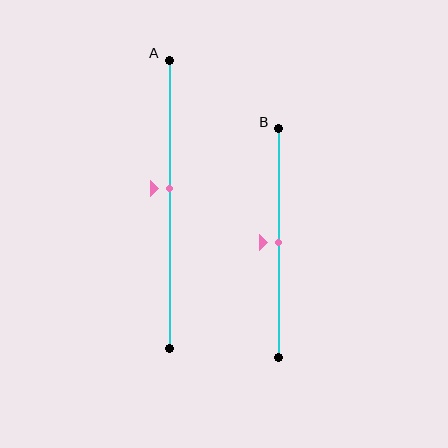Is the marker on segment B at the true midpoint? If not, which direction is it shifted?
Yes, the marker on segment B is at the true midpoint.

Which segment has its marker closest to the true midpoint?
Segment B has its marker closest to the true midpoint.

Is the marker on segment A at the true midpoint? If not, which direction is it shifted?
No, the marker on segment A is shifted upward by about 5% of the segment length.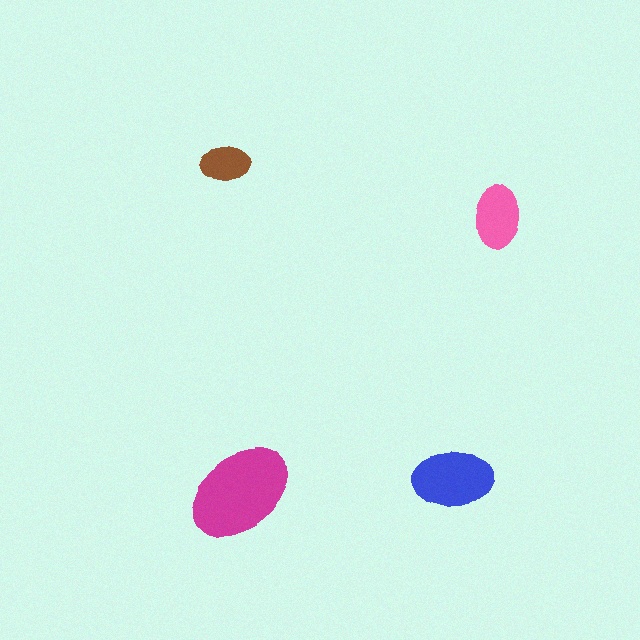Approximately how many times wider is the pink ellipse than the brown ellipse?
About 1.5 times wider.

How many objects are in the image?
There are 4 objects in the image.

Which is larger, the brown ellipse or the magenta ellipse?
The magenta one.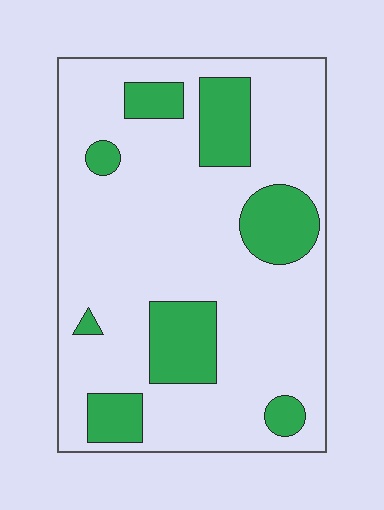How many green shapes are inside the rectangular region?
8.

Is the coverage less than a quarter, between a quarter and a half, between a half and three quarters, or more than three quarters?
Less than a quarter.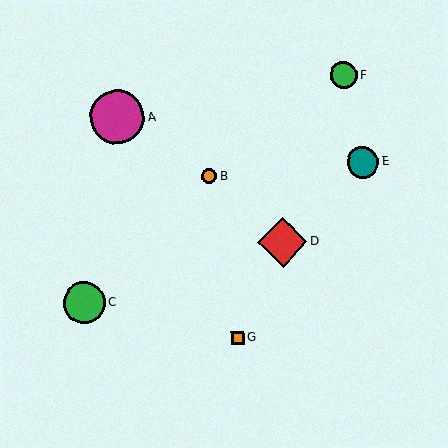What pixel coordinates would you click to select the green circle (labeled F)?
Click at (343, 75) to select the green circle F.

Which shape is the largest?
The magenta circle (labeled A) is the largest.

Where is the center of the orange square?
The center of the orange square is at (237, 338).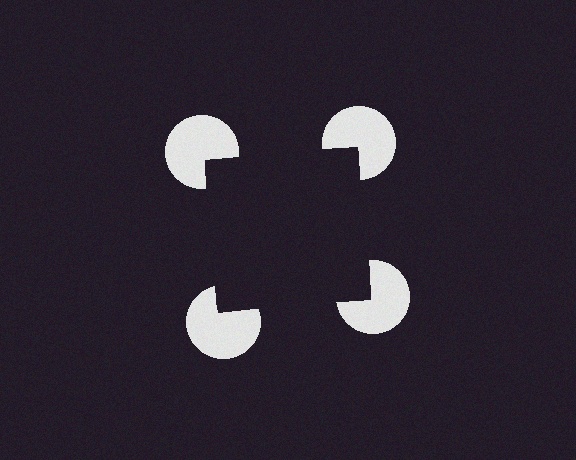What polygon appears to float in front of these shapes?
An illusory square — its edges are inferred from the aligned wedge cuts in the pac-man discs, not physically drawn.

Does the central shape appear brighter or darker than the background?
It typically appears slightly darker than the background, even though no actual brightness change is drawn.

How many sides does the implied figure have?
4 sides.